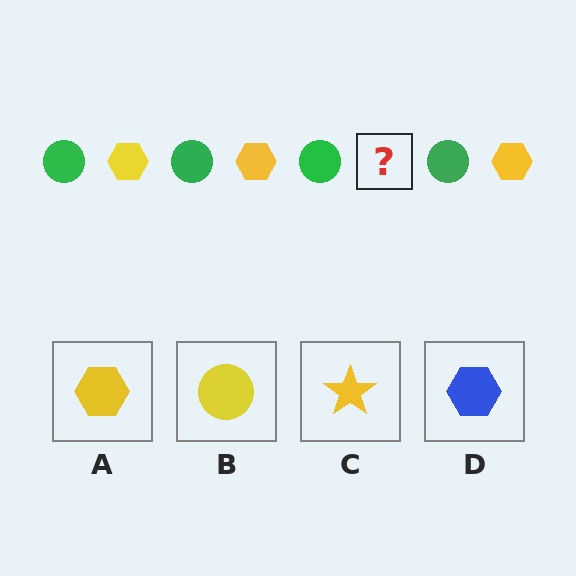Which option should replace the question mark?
Option A.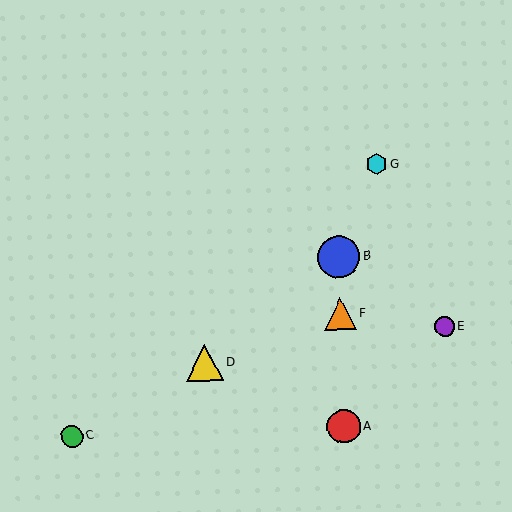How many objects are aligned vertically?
3 objects (A, B, F) are aligned vertically.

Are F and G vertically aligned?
No, F is at x≈340 and G is at x≈377.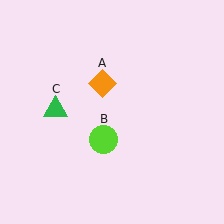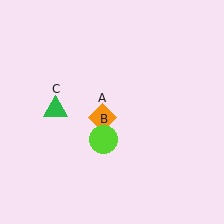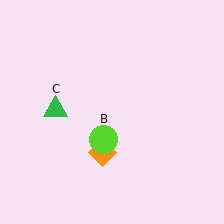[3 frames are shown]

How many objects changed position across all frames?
1 object changed position: orange diamond (object A).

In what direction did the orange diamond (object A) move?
The orange diamond (object A) moved down.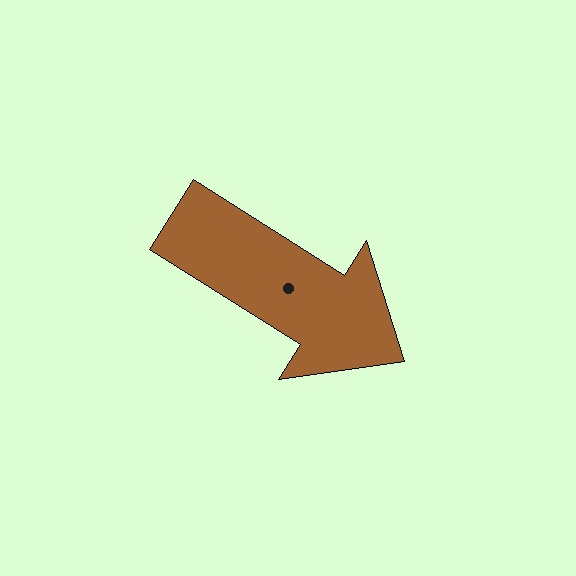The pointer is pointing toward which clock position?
Roughly 4 o'clock.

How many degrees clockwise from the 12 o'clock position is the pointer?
Approximately 122 degrees.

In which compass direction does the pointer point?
Southeast.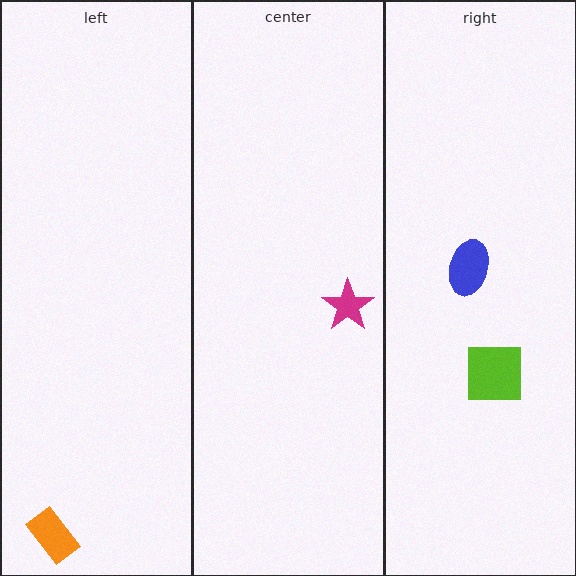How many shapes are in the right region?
2.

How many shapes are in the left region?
1.